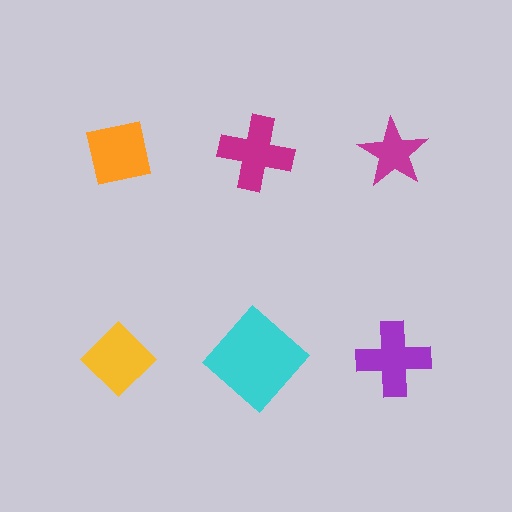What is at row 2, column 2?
A cyan diamond.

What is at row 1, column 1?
An orange square.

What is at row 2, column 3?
A purple cross.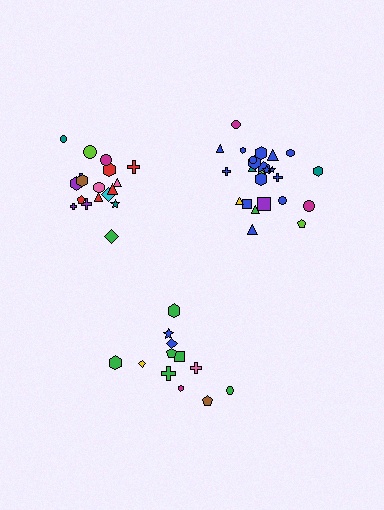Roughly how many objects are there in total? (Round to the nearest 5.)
Roughly 55 objects in total.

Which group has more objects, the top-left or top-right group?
The top-right group.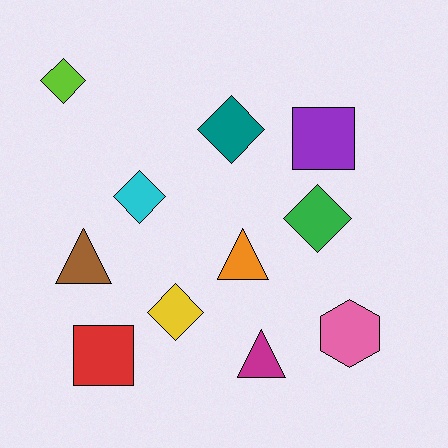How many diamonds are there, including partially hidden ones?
There are 5 diamonds.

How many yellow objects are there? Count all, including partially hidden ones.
There is 1 yellow object.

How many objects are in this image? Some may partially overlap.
There are 11 objects.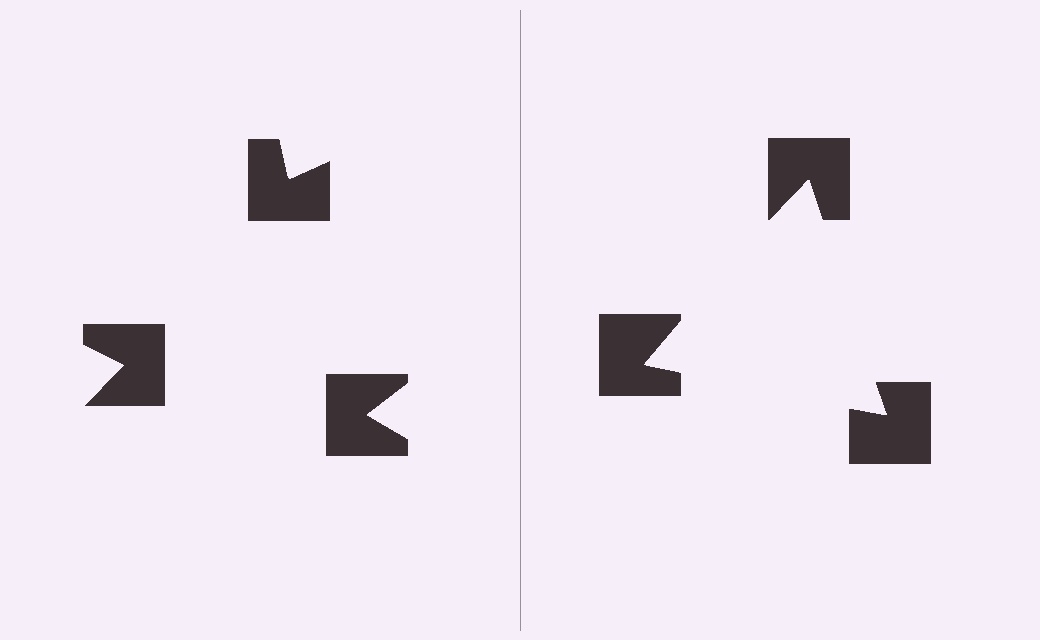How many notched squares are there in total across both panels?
6 — 3 on each side.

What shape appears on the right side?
An illusory triangle.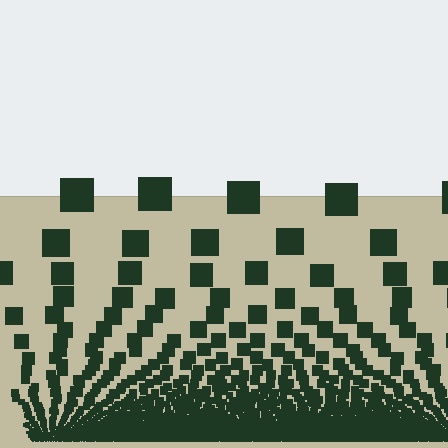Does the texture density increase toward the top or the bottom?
Density increases toward the bottom.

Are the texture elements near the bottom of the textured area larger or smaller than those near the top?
Smaller. The gradient is inverted — elements near the bottom are smaller and denser.